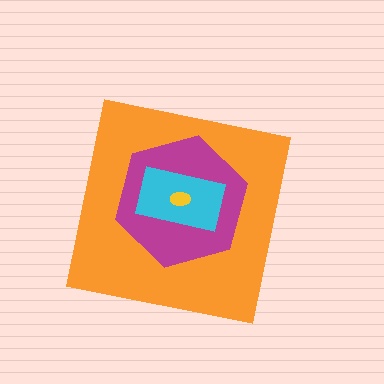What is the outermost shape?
The orange square.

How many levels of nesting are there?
4.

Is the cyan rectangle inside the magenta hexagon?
Yes.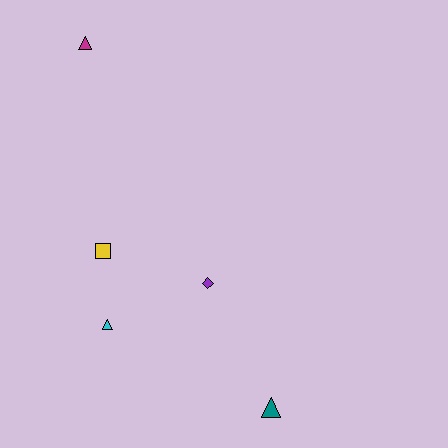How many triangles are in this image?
There are 3 triangles.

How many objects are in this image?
There are 5 objects.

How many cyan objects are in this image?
There is 1 cyan object.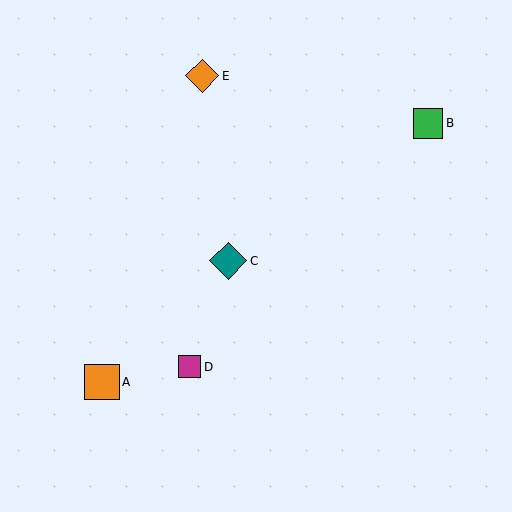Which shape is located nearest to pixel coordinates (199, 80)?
The orange diamond (labeled E) at (202, 76) is nearest to that location.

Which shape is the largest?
The teal diamond (labeled C) is the largest.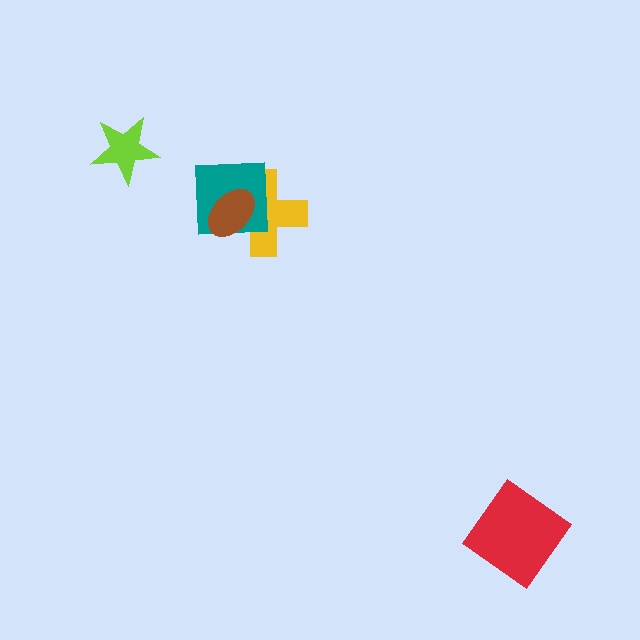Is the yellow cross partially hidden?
Yes, it is partially covered by another shape.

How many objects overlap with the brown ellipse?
2 objects overlap with the brown ellipse.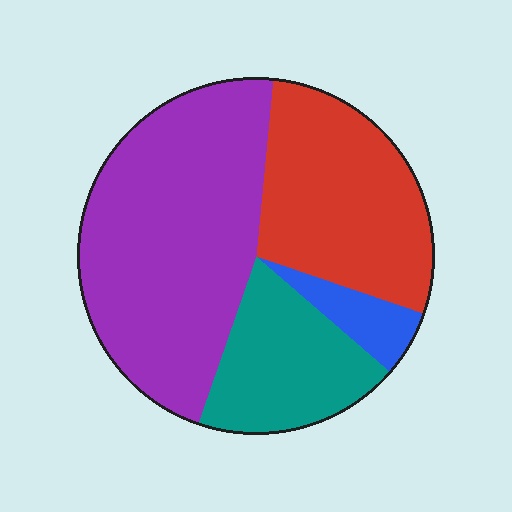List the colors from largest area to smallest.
From largest to smallest: purple, red, teal, blue.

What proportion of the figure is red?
Red takes up about one quarter (1/4) of the figure.